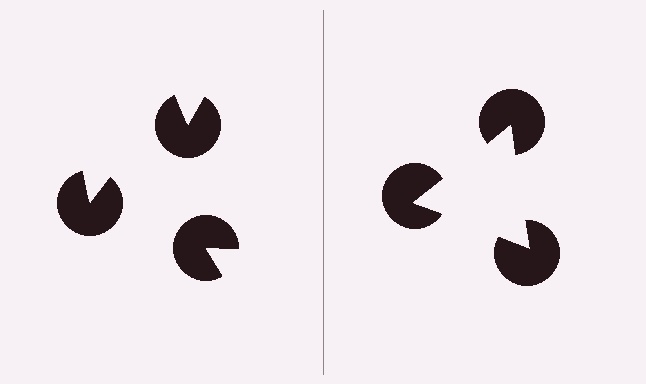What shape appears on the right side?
An illusory triangle.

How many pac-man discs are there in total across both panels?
6 — 3 on each side.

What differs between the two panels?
The pac-man discs are positioned identically on both sides; only the wedge orientations differ. On the right they align to a triangle; on the left they are misaligned.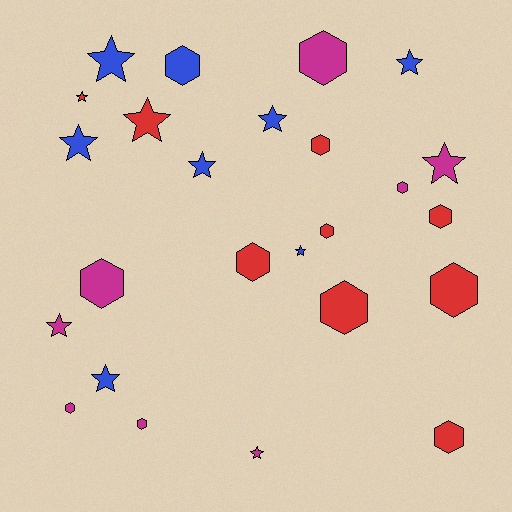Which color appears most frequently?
Red, with 9 objects.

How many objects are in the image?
There are 25 objects.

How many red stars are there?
There are 2 red stars.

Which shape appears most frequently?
Hexagon, with 13 objects.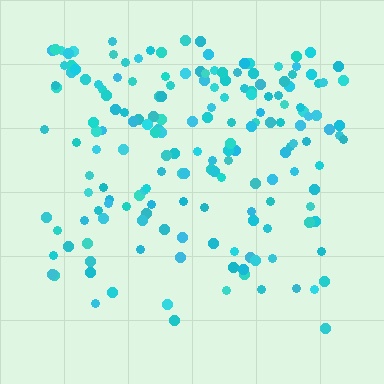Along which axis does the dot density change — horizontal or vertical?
Vertical.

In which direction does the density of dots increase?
From bottom to top, with the top side densest.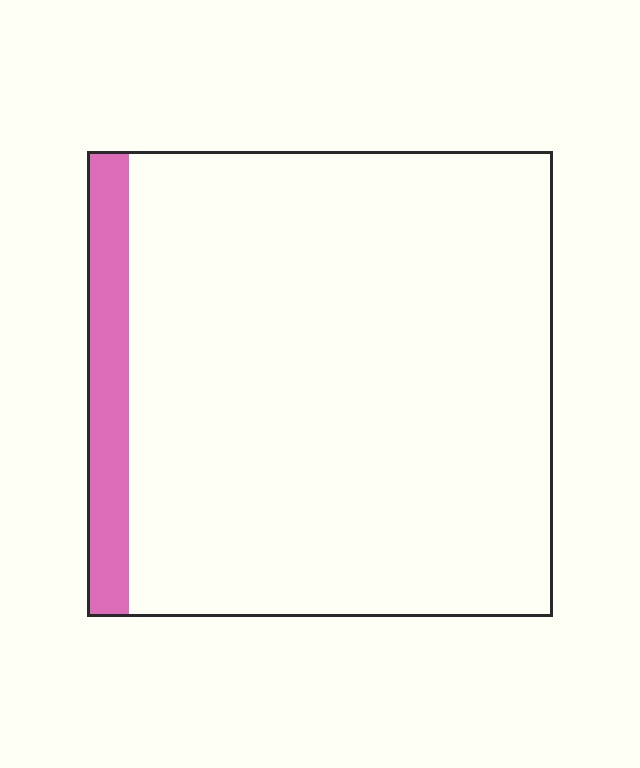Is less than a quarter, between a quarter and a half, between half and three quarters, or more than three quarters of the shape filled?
Less than a quarter.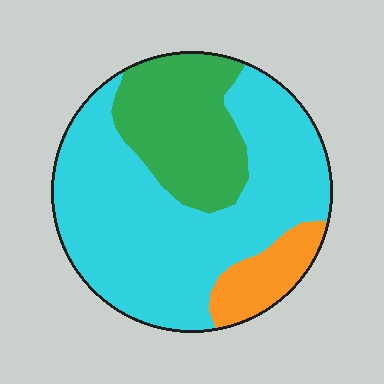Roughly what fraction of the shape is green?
Green takes up about one quarter (1/4) of the shape.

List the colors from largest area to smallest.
From largest to smallest: cyan, green, orange.